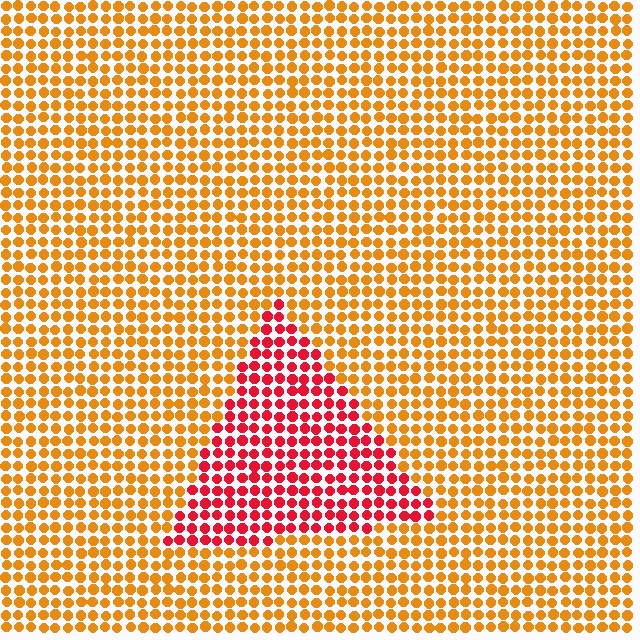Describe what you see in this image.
The image is filled with small orange elements in a uniform arrangement. A triangle-shaped region is visible where the elements are tinted to a slightly different hue, forming a subtle color boundary.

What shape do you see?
I see a triangle.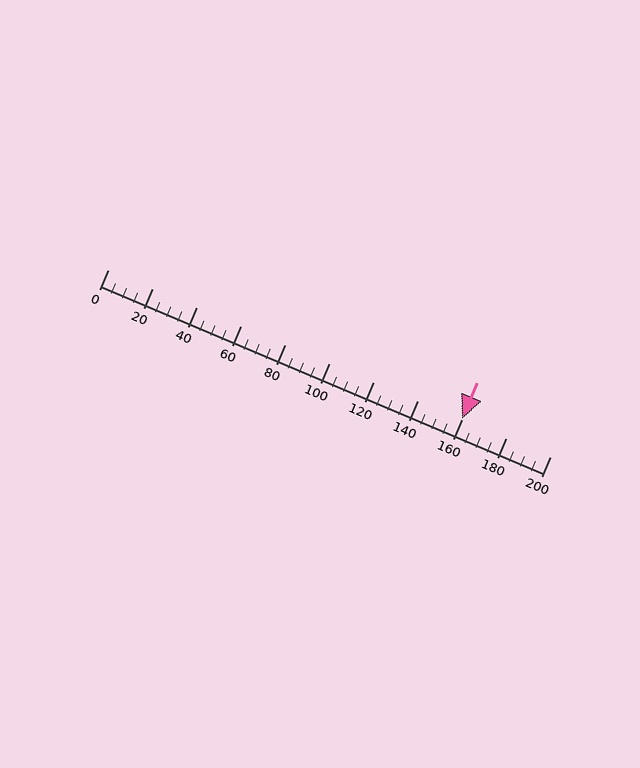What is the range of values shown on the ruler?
The ruler shows values from 0 to 200.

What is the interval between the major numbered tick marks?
The major tick marks are spaced 20 units apart.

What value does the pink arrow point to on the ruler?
The pink arrow points to approximately 160.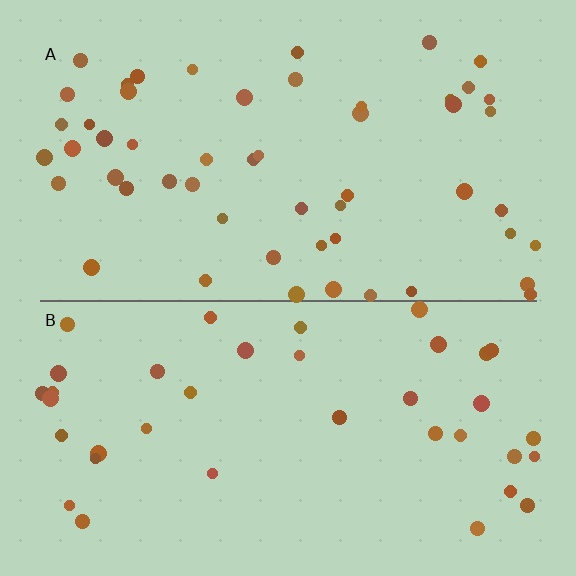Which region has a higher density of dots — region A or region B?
A (the top).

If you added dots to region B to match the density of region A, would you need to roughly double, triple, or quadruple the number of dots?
Approximately double.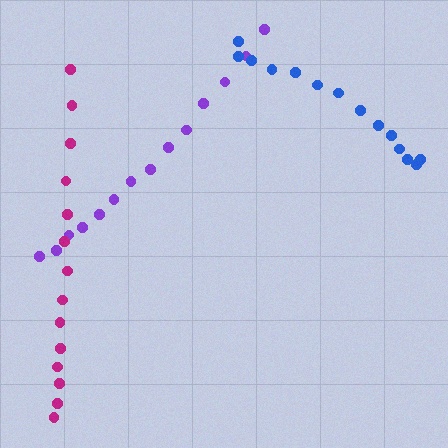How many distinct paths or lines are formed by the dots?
There are 3 distinct paths.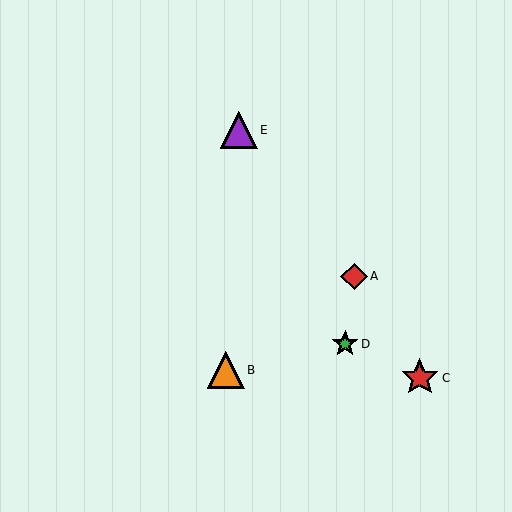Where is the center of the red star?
The center of the red star is at (420, 378).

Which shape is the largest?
The red star (labeled C) is the largest.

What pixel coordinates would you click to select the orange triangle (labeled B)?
Click at (226, 370) to select the orange triangle B.